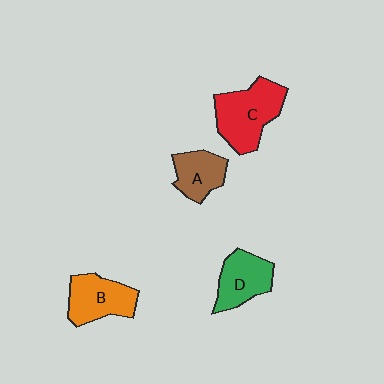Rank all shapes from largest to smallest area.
From largest to smallest: C (red), B (orange), D (green), A (brown).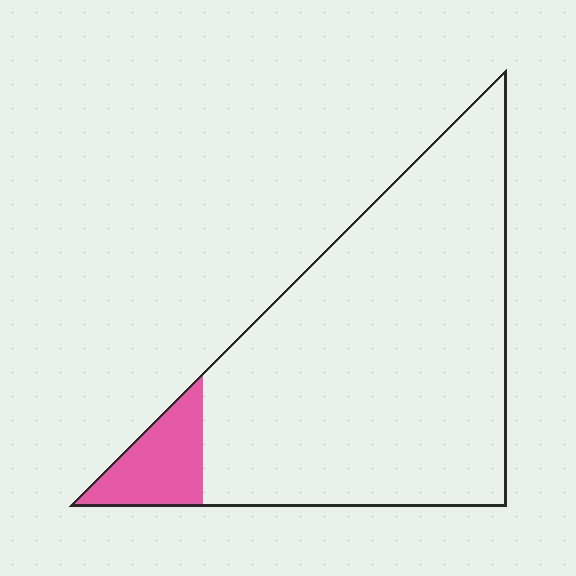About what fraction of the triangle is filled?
About one tenth (1/10).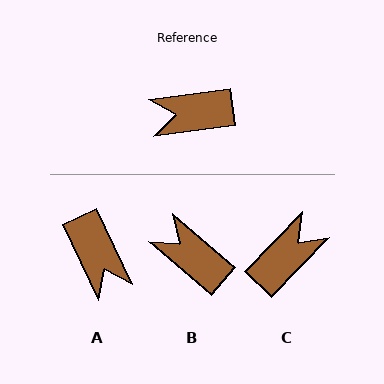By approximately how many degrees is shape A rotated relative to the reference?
Approximately 108 degrees counter-clockwise.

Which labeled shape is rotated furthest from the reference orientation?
C, about 142 degrees away.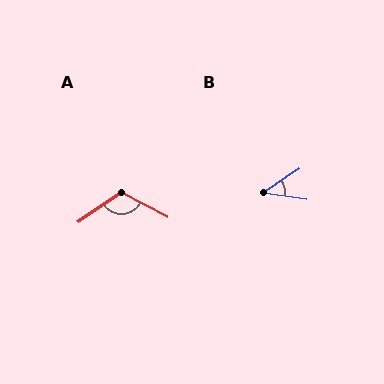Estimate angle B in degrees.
Approximately 42 degrees.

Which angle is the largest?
A, at approximately 118 degrees.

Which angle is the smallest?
B, at approximately 42 degrees.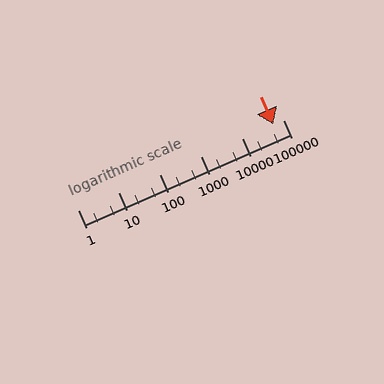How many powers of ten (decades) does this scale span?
The scale spans 5 decades, from 1 to 100000.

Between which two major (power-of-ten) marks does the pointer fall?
The pointer is between 10000 and 100000.